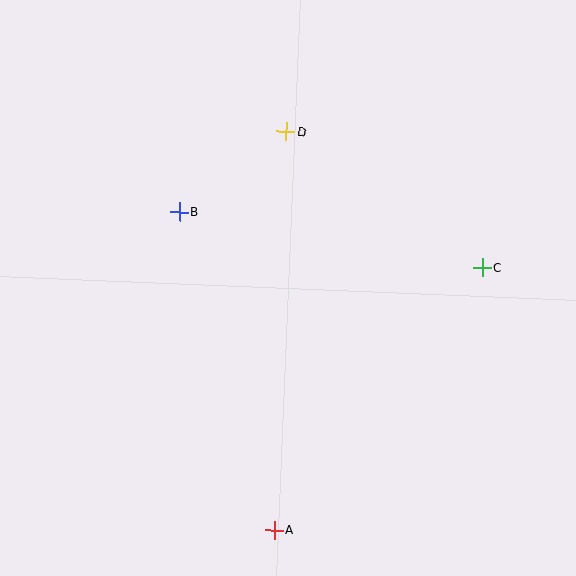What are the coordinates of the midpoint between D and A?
The midpoint between D and A is at (280, 331).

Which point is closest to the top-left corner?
Point B is closest to the top-left corner.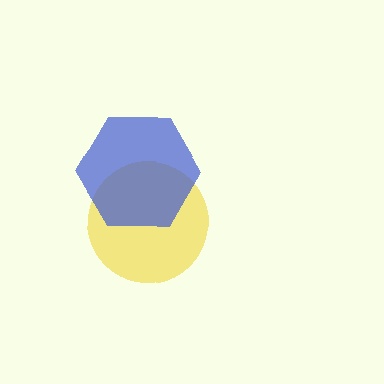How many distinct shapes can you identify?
There are 2 distinct shapes: a yellow circle, a blue hexagon.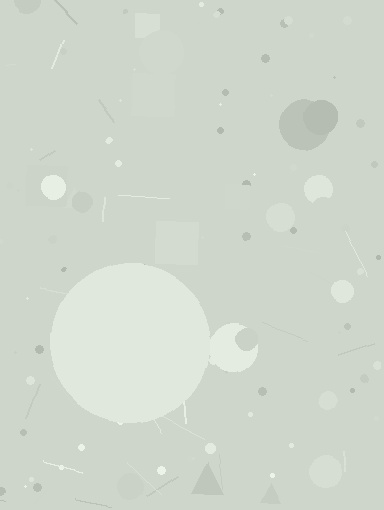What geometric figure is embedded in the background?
A circle is embedded in the background.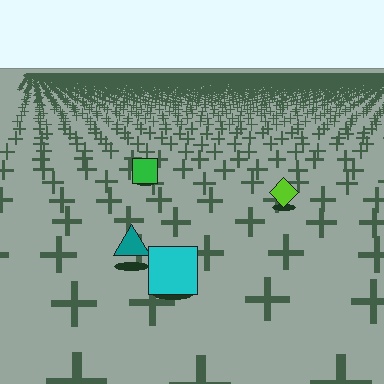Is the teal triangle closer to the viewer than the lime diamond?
Yes. The teal triangle is closer — you can tell from the texture gradient: the ground texture is coarser near it.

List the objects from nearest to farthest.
From nearest to farthest: the cyan square, the teal triangle, the lime diamond, the green square.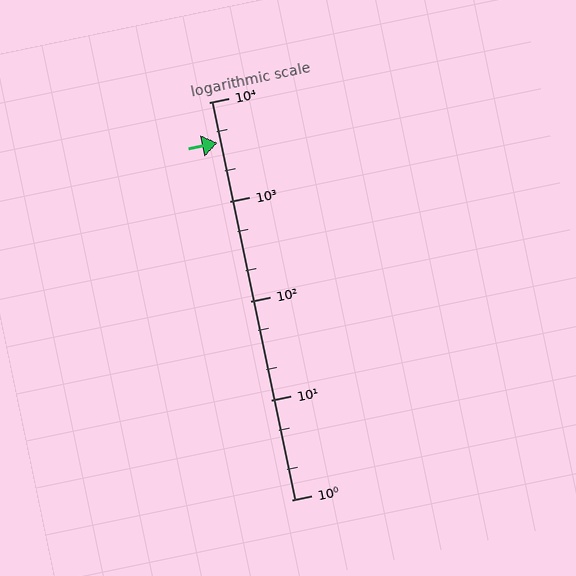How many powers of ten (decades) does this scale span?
The scale spans 4 decades, from 1 to 10000.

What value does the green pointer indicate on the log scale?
The pointer indicates approximately 3900.